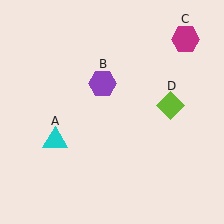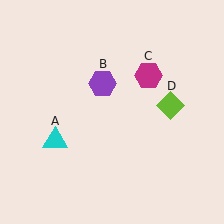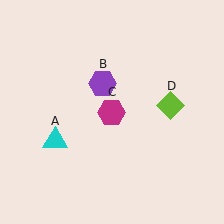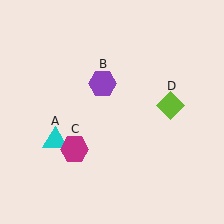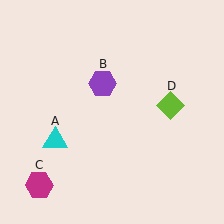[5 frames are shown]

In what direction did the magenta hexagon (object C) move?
The magenta hexagon (object C) moved down and to the left.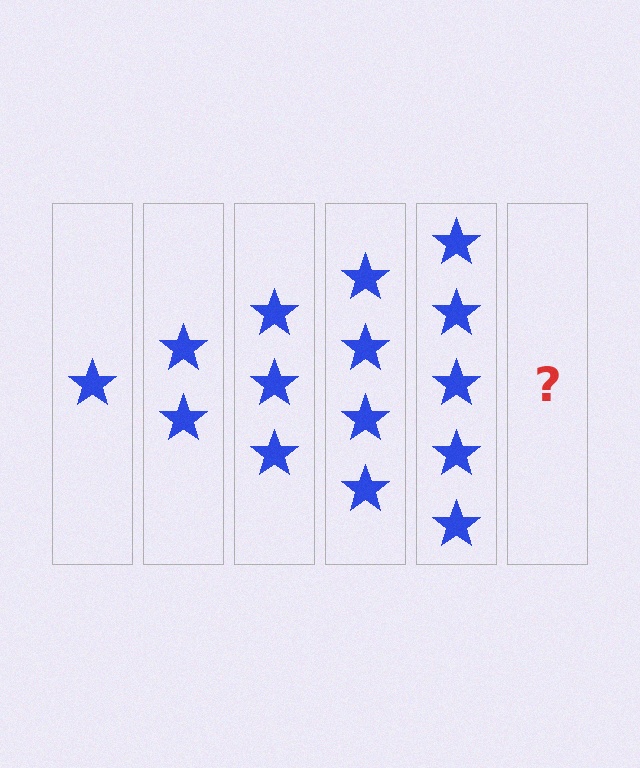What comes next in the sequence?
The next element should be 6 stars.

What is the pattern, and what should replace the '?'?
The pattern is that each step adds one more star. The '?' should be 6 stars.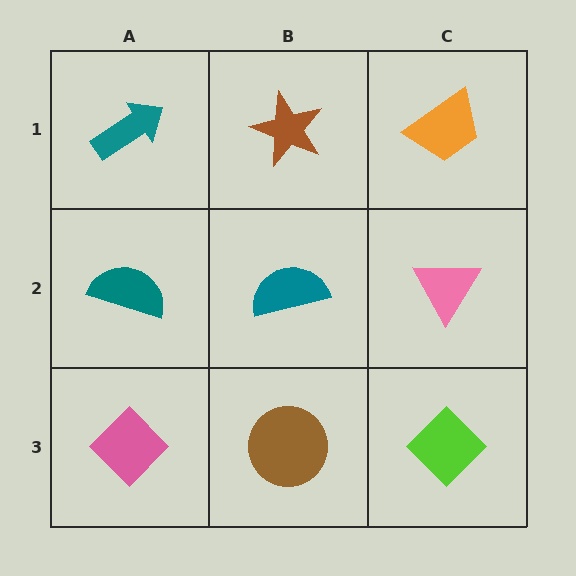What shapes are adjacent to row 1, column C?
A pink triangle (row 2, column C), a brown star (row 1, column B).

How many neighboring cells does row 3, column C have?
2.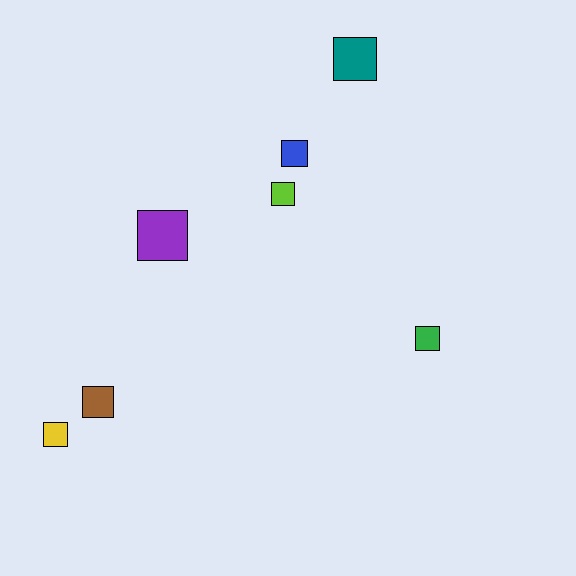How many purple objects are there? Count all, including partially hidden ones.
There is 1 purple object.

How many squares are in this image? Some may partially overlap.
There are 7 squares.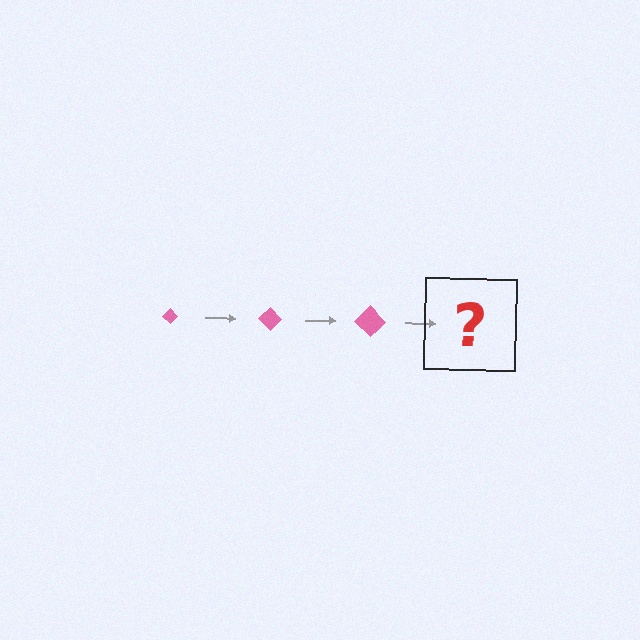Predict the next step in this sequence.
The next step is a pink diamond, larger than the previous one.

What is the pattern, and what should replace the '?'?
The pattern is that the diamond gets progressively larger each step. The '?' should be a pink diamond, larger than the previous one.